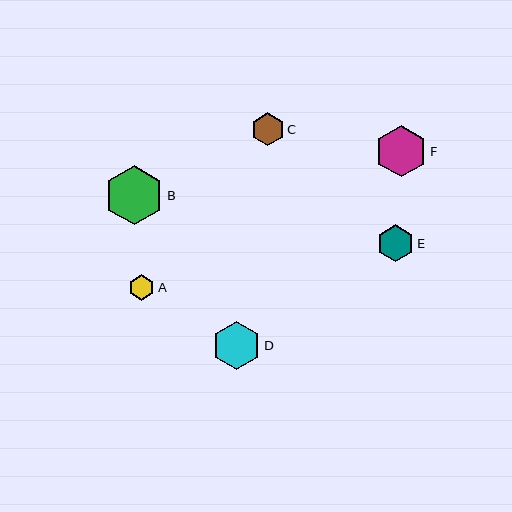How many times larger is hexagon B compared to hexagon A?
Hexagon B is approximately 2.3 times the size of hexagon A.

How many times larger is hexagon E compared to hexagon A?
Hexagon E is approximately 1.4 times the size of hexagon A.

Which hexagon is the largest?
Hexagon B is the largest with a size of approximately 59 pixels.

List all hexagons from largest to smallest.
From largest to smallest: B, F, D, E, C, A.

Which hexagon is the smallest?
Hexagon A is the smallest with a size of approximately 26 pixels.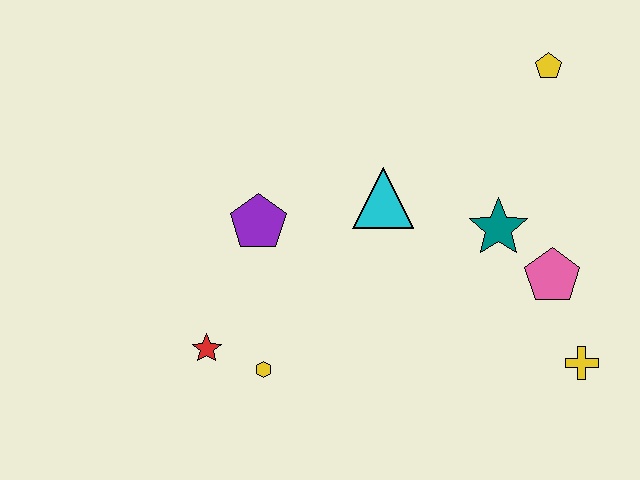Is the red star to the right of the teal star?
No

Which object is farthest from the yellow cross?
The red star is farthest from the yellow cross.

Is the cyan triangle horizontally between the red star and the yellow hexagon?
No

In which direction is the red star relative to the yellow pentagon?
The red star is to the left of the yellow pentagon.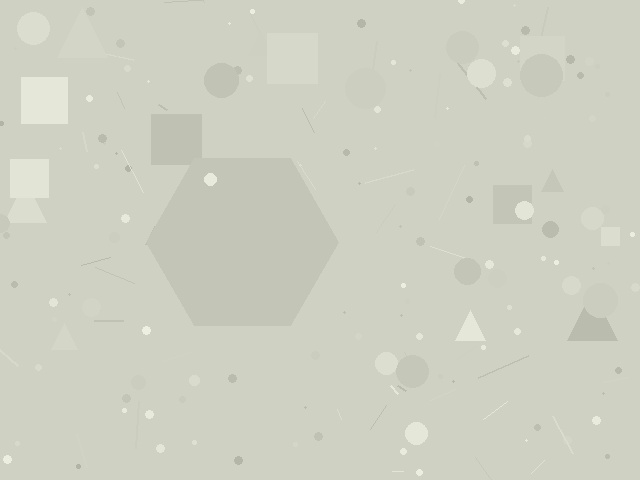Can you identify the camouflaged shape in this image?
The camouflaged shape is a hexagon.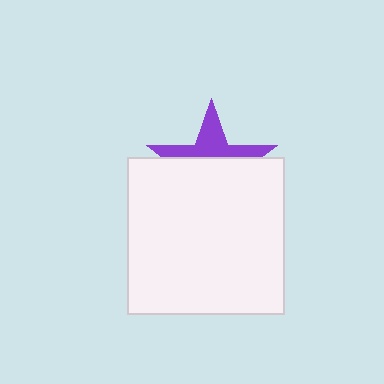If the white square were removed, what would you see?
You would see the complete purple star.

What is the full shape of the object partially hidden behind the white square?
The partially hidden object is a purple star.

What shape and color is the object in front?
The object in front is a white square.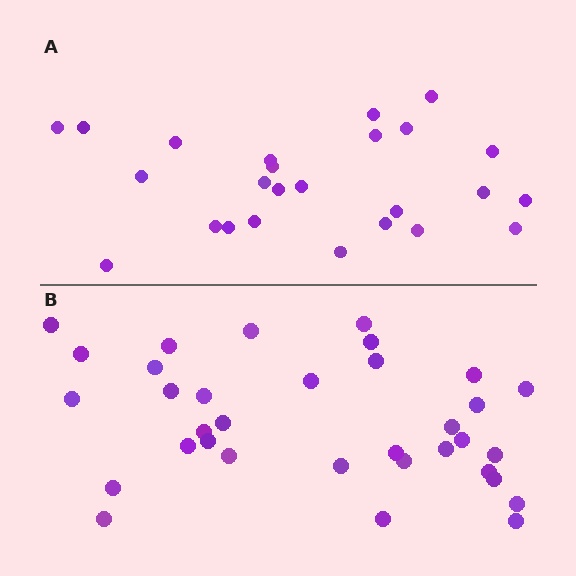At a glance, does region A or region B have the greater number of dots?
Region B (the bottom region) has more dots.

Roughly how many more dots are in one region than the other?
Region B has roughly 8 or so more dots than region A.